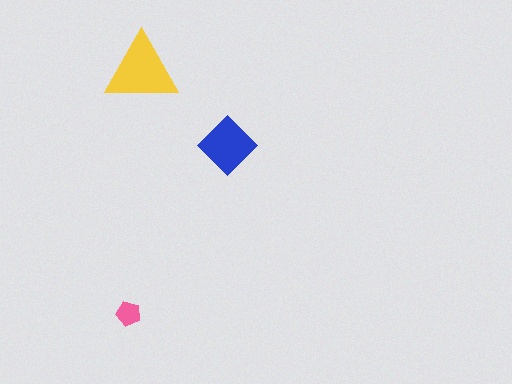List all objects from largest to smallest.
The yellow triangle, the blue diamond, the pink pentagon.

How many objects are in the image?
There are 3 objects in the image.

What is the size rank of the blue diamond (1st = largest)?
2nd.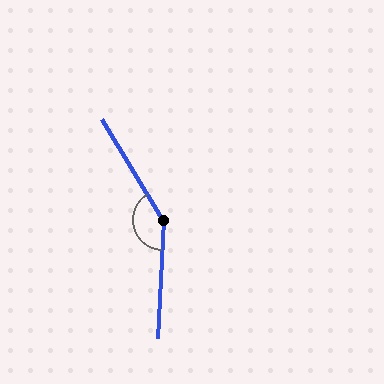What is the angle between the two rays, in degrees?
Approximately 146 degrees.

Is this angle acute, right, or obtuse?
It is obtuse.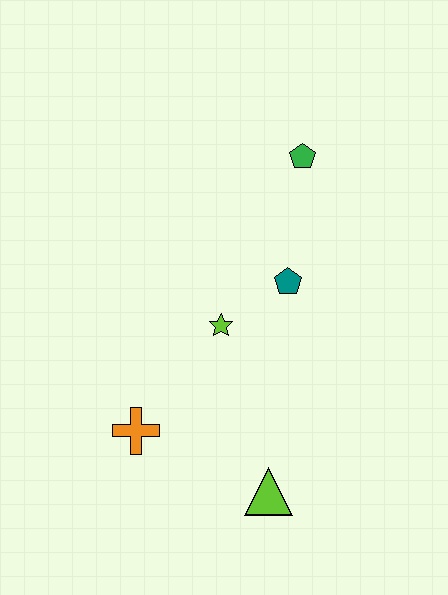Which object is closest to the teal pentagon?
The lime star is closest to the teal pentagon.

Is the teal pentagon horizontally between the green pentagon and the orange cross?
Yes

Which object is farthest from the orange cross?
The green pentagon is farthest from the orange cross.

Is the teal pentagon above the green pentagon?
No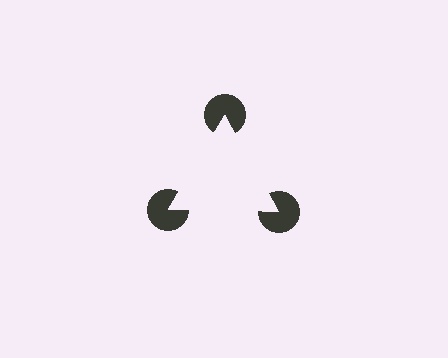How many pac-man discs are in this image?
There are 3 — one at each vertex of the illusory triangle.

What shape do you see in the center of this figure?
An illusory triangle — its edges are inferred from the aligned wedge cuts in the pac-man discs, not physically drawn.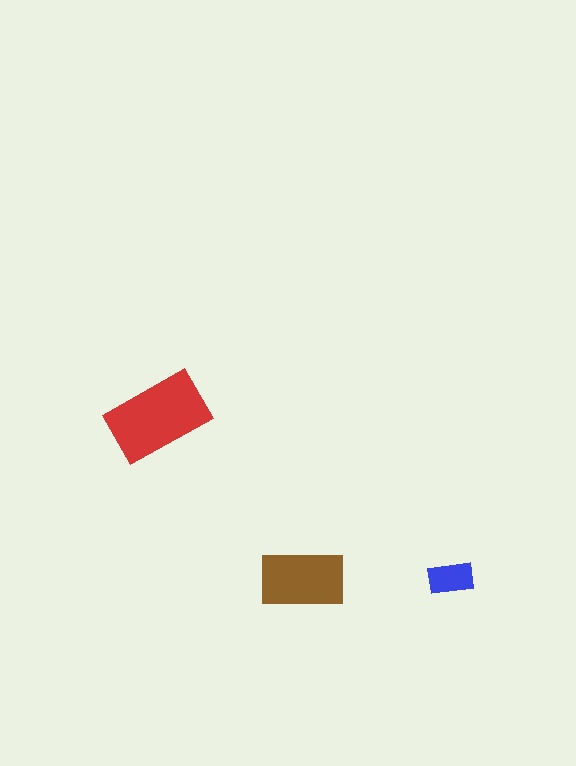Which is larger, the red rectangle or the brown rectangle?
The red one.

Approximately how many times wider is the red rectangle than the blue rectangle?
About 2 times wider.